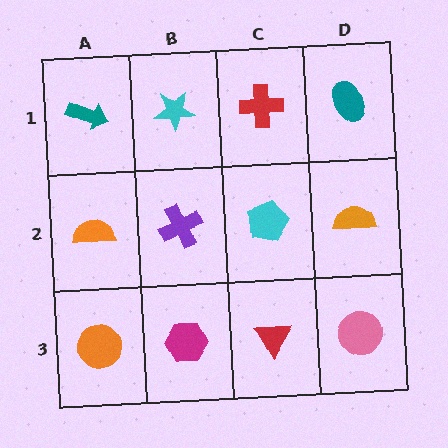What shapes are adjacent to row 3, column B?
A purple cross (row 2, column B), an orange circle (row 3, column A), a red triangle (row 3, column C).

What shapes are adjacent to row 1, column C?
A cyan pentagon (row 2, column C), a cyan star (row 1, column B), a teal ellipse (row 1, column D).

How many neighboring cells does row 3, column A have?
2.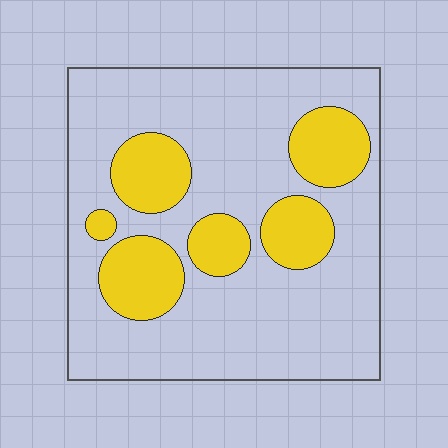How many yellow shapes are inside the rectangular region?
6.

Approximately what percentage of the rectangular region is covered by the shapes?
Approximately 25%.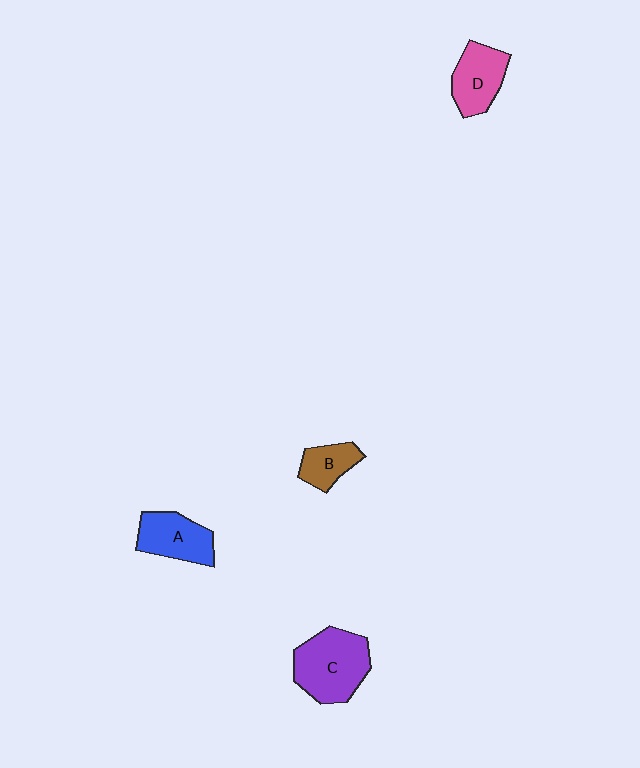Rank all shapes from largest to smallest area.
From largest to smallest: C (purple), A (blue), D (pink), B (brown).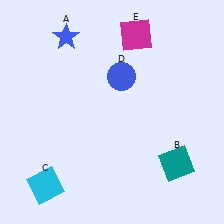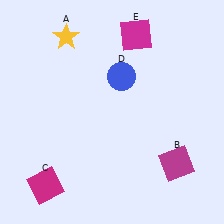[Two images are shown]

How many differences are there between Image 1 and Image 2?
There are 3 differences between the two images.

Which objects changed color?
A changed from blue to yellow. B changed from teal to magenta. C changed from cyan to magenta.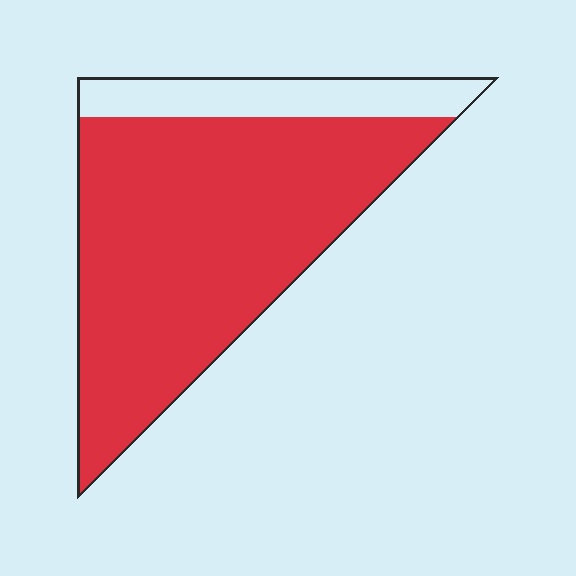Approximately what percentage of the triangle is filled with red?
Approximately 80%.